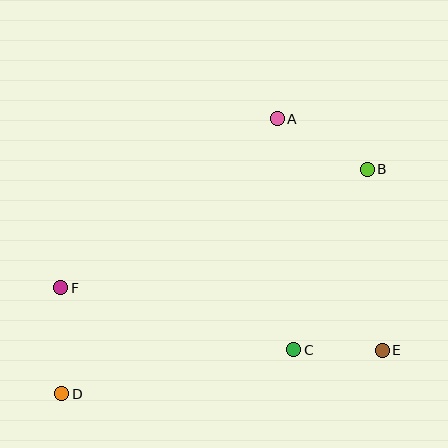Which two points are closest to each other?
Points C and E are closest to each other.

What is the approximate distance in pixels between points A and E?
The distance between A and E is approximately 254 pixels.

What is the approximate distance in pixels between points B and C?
The distance between B and C is approximately 195 pixels.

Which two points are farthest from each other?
Points B and D are farthest from each other.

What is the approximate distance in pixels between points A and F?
The distance between A and F is approximately 275 pixels.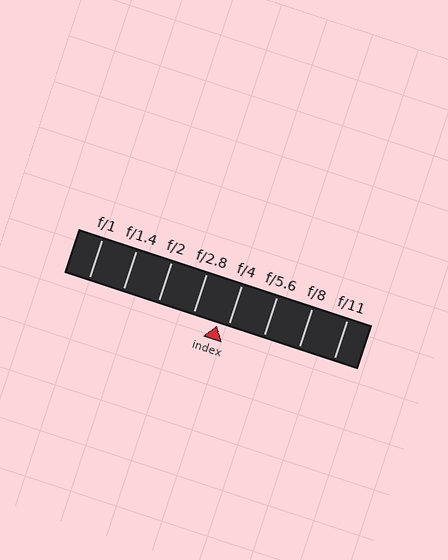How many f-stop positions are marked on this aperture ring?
There are 8 f-stop positions marked.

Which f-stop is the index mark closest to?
The index mark is closest to f/4.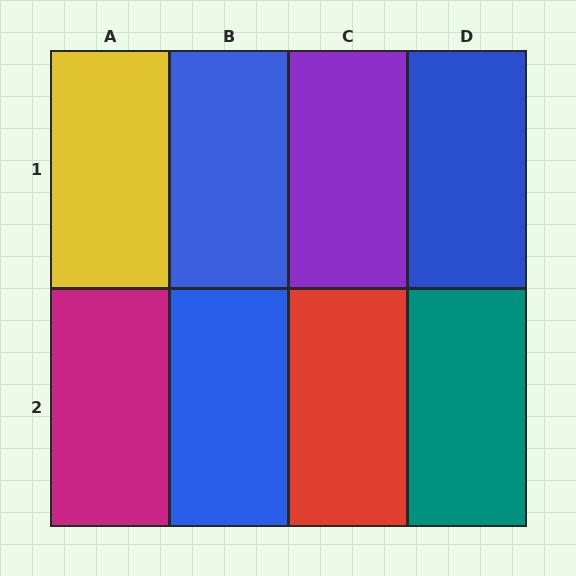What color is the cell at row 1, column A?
Yellow.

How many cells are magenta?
1 cell is magenta.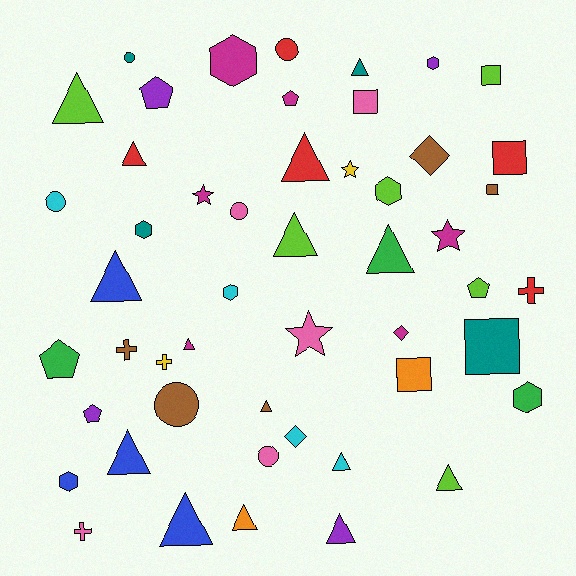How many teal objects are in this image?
There are 4 teal objects.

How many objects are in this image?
There are 50 objects.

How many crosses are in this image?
There are 4 crosses.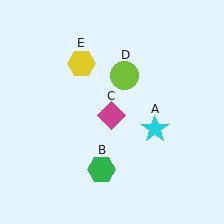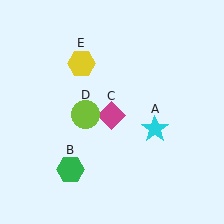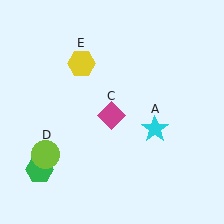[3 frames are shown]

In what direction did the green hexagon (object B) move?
The green hexagon (object B) moved left.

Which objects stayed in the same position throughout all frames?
Cyan star (object A) and magenta diamond (object C) and yellow hexagon (object E) remained stationary.